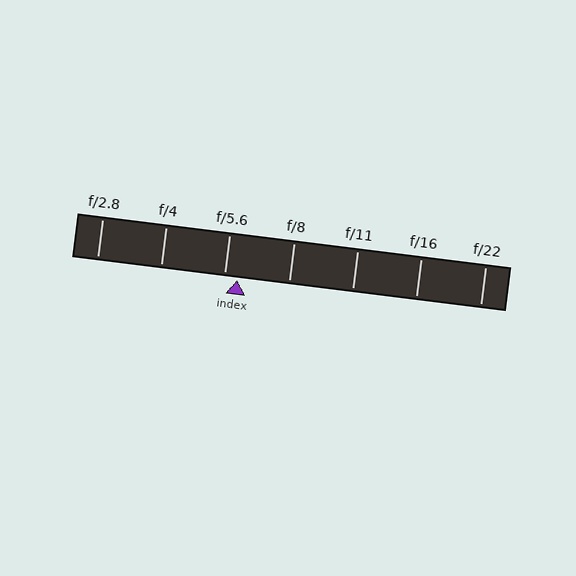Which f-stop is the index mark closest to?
The index mark is closest to f/5.6.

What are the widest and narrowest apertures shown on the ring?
The widest aperture shown is f/2.8 and the narrowest is f/22.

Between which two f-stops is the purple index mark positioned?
The index mark is between f/5.6 and f/8.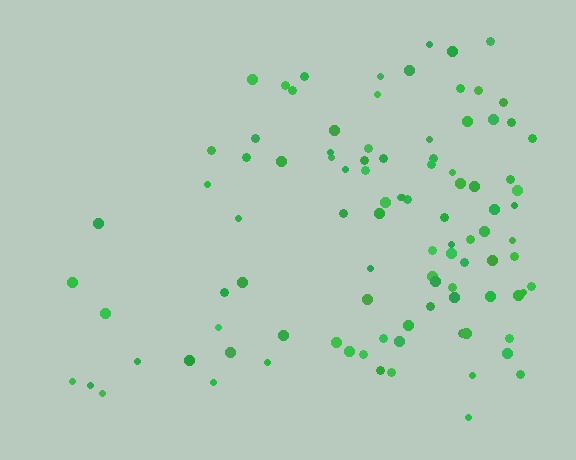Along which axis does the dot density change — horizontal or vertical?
Horizontal.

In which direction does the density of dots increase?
From left to right, with the right side densest.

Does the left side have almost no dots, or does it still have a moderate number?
Still a moderate number, just noticeably fewer than the right.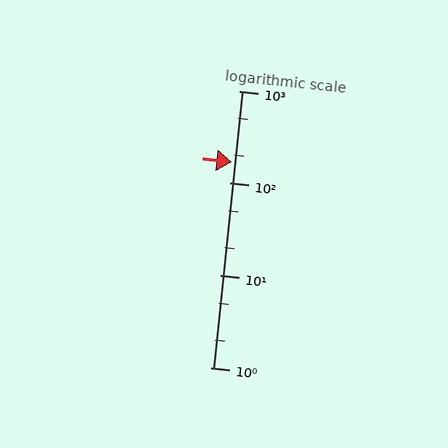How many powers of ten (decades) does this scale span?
The scale spans 3 decades, from 1 to 1000.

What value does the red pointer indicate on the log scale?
The pointer indicates approximately 170.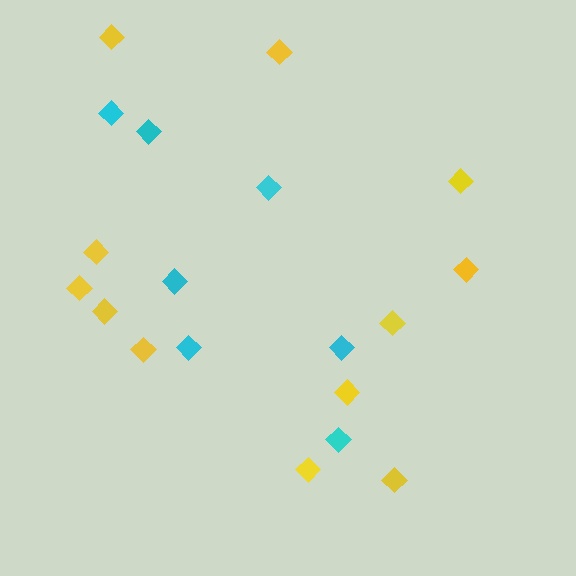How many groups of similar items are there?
There are 2 groups: one group of yellow diamonds (12) and one group of cyan diamonds (7).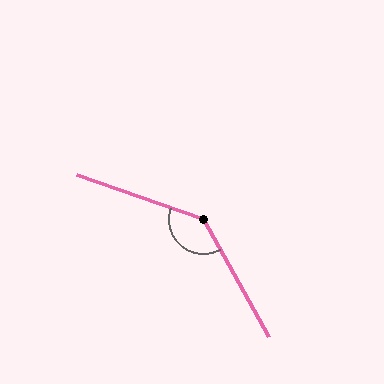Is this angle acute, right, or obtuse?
It is obtuse.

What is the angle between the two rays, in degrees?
Approximately 138 degrees.